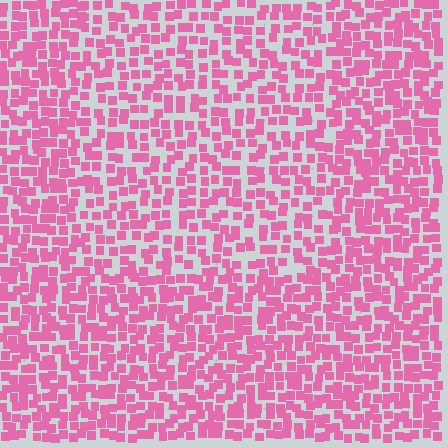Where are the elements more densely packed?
The elements are more densely packed outside the rectangle boundary.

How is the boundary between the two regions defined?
The boundary is defined by a change in element density (approximately 1.4x ratio). All elements are the same color, size, and shape.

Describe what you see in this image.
The image contains small pink elements arranged at two different densities. A rectangle-shaped region is visible where the elements are less densely packed than the surrounding area.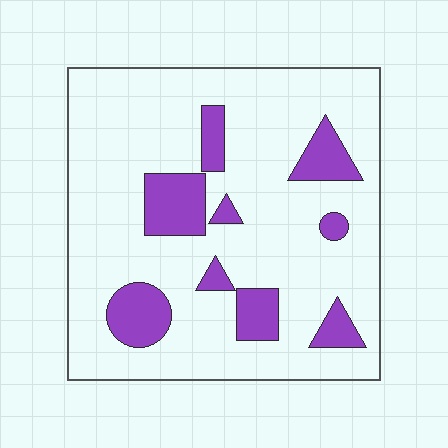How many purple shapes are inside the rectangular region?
9.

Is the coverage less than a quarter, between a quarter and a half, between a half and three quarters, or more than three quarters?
Less than a quarter.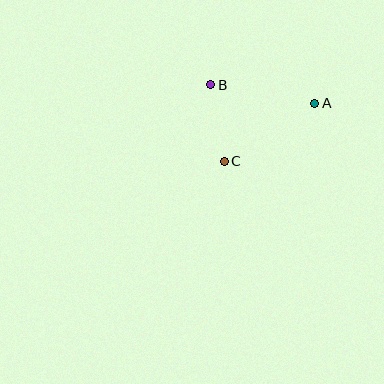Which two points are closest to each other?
Points B and C are closest to each other.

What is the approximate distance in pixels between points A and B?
The distance between A and B is approximately 106 pixels.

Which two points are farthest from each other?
Points A and C are farthest from each other.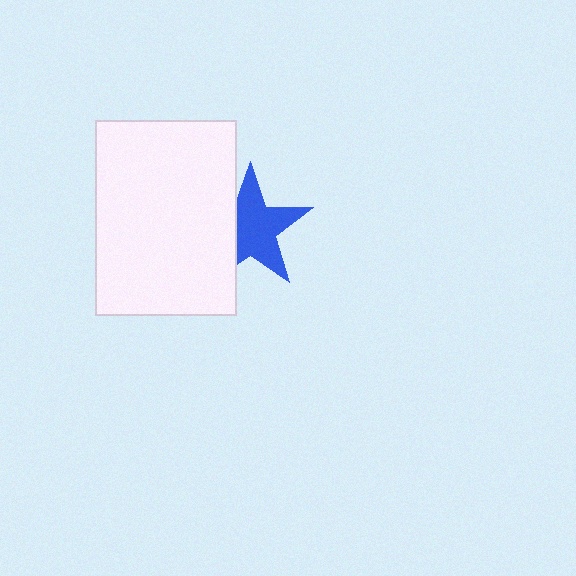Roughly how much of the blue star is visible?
Most of it is visible (roughly 69%).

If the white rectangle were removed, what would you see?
You would see the complete blue star.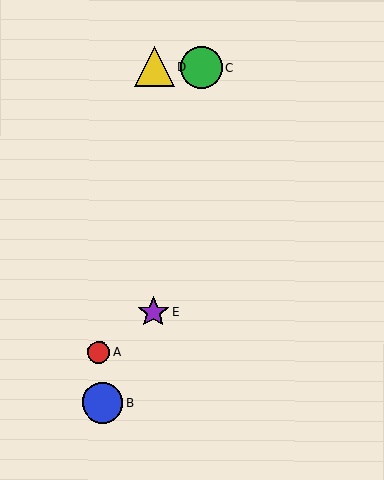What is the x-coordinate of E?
Object E is at x≈153.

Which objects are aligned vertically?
Objects D, E are aligned vertically.